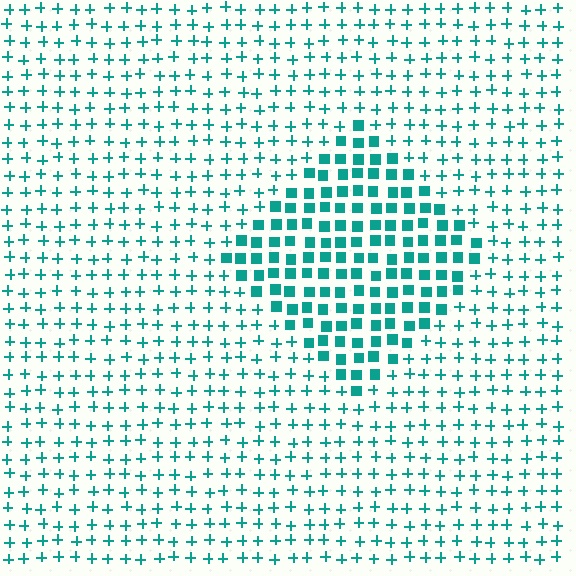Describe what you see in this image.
The image is filled with small teal elements arranged in a uniform grid. A diamond-shaped region contains squares, while the surrounding area contains plus signs. The boundary is defined purely by the change in element shape.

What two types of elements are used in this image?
The image uses squares inside the diamond region and plus signs outside it.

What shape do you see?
I see a diamond.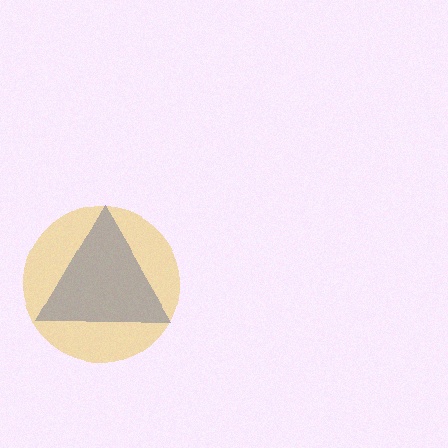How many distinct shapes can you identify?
There are 2 distinct shapes: a blue triangle, a yellow circle.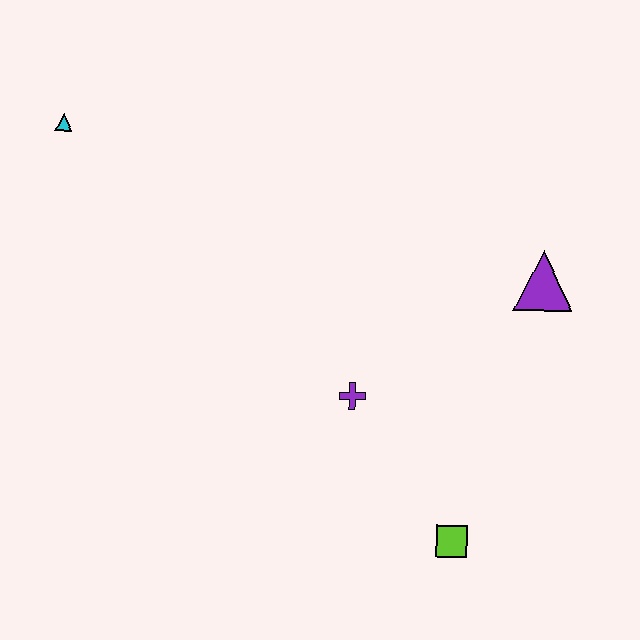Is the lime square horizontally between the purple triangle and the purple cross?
Yes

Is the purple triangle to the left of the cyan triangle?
No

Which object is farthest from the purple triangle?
The cyan triangle is farthest from the purple triangle.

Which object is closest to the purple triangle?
The purple cross is closest to the purple triangle.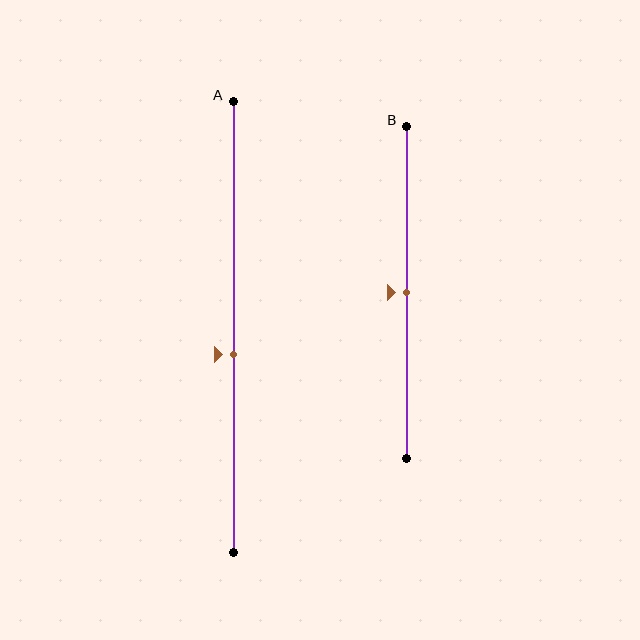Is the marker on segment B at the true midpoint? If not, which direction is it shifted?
Yes, the marker on segment B is at the true midpoint.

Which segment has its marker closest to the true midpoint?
Segment B has its marker closest to the true midpoint.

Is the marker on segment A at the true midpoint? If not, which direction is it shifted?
No, the marker on segment A is shifted downward by about 6% of the segment length.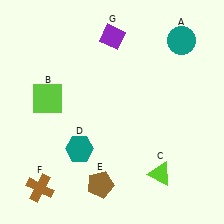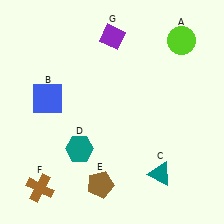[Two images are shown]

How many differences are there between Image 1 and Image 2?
There are 3 differences between the two images.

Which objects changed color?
A changed from teal to lime. B changed from lime to blue. C changed from lime to teal.